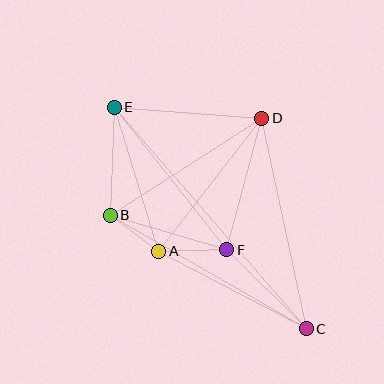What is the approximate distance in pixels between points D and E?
The distance between D and E is approximately 148 pixels.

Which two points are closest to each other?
Points A and B are closest to each other.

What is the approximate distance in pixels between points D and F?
The distance between D and F is approximately 136 pixels.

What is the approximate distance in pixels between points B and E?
The distance between B and E is approximately 108 pixels.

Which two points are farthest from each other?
Points C and E are farthest from each other.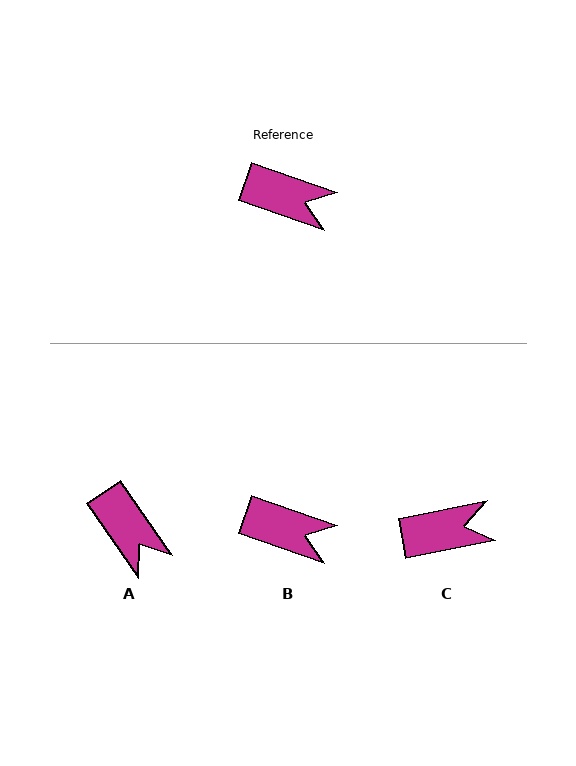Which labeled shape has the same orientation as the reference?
B.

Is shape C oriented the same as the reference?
No, it is off by about 30 degrees.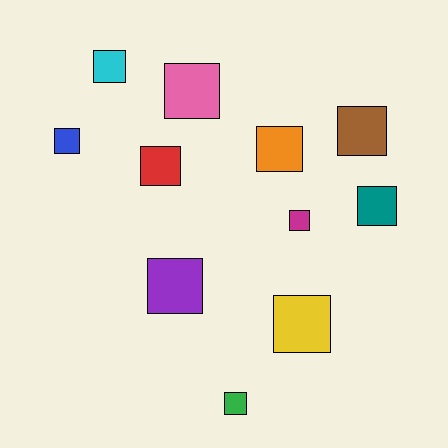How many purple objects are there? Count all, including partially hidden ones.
There is 1 purple object.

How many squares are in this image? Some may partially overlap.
There are 11 squares.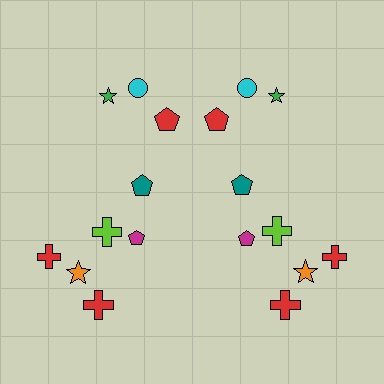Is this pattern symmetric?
Yes, this pattern has bilateral (reflection) symmetry.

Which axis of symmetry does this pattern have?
The pattern has a vertical axis of symmetry running through the center of the image.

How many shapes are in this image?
There are 18 shapes in this image.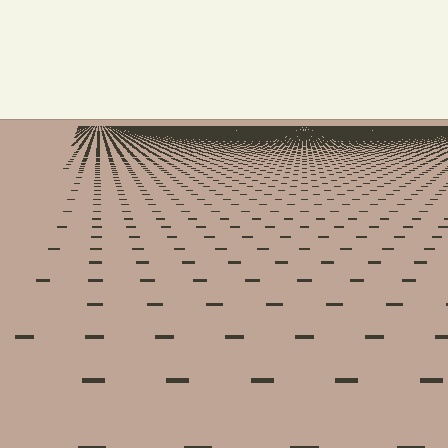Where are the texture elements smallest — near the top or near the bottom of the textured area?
Near the top.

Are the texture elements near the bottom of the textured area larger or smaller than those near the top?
Larger. Near the bottom, elements are closer to the viewer and appear at a bigger on-screen size.